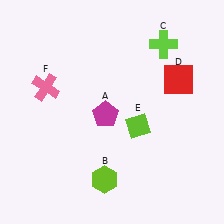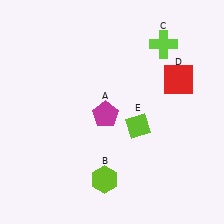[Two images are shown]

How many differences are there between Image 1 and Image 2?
There is 1 difference between the two images.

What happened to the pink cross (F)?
The pink cross (F) was removed in Image 2. It was in the top-left area of Image 1.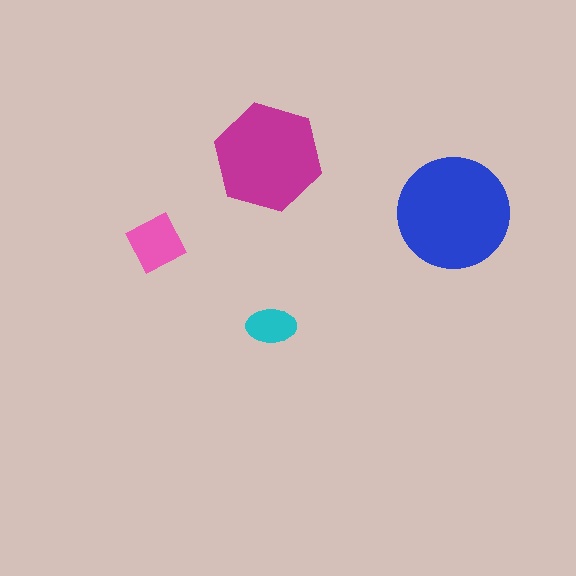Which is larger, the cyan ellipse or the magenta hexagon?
The magenta hexagon.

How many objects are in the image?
There are 4 objects in the image.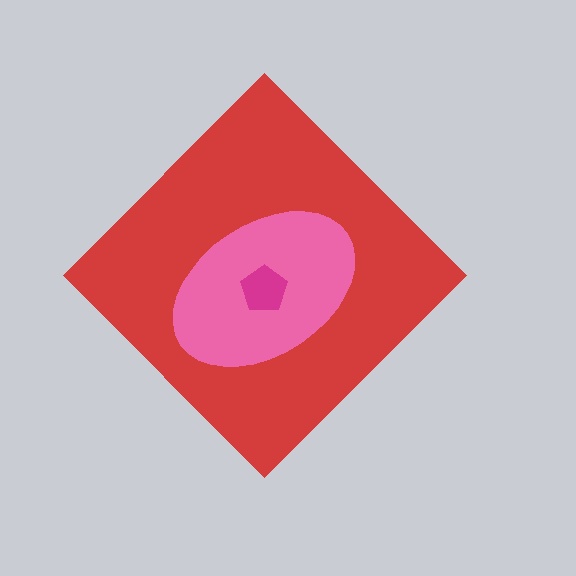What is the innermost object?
The magenta pentagon.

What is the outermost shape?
The red diamond.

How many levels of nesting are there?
3.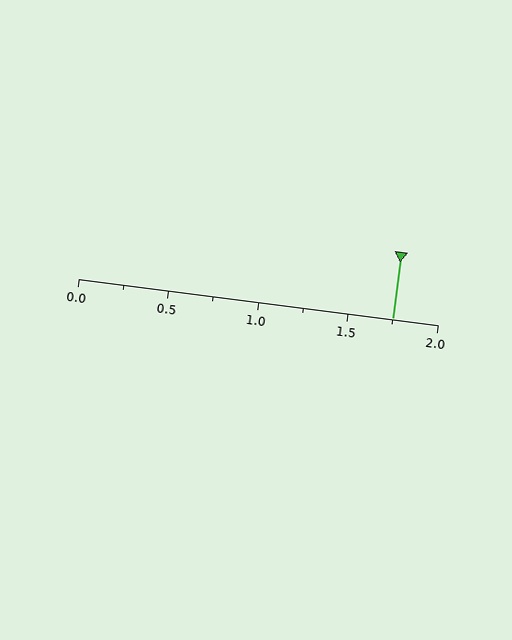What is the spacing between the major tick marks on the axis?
The major ticks are spaced 0.5 apart.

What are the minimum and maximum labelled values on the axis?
The axis runs from 0.0 to 2.0.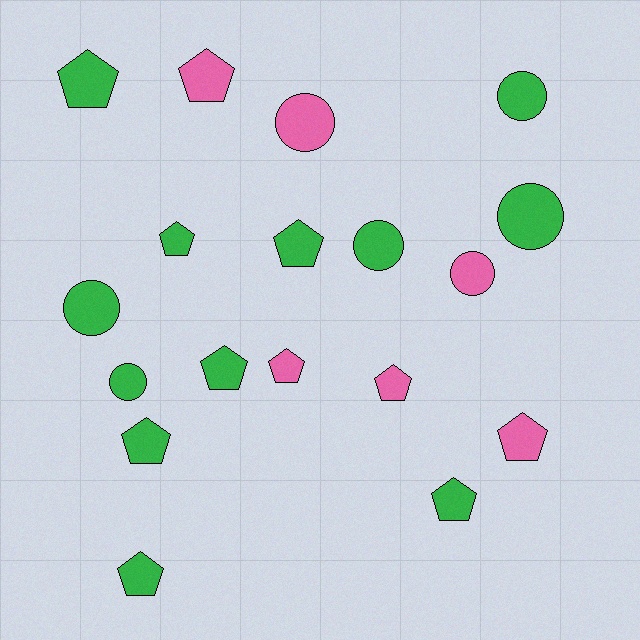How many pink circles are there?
There are 2 pink circles.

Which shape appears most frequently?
Pentagon, with 11 objects.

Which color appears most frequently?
Green, with 12 objects.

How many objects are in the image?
There are 18 objects.